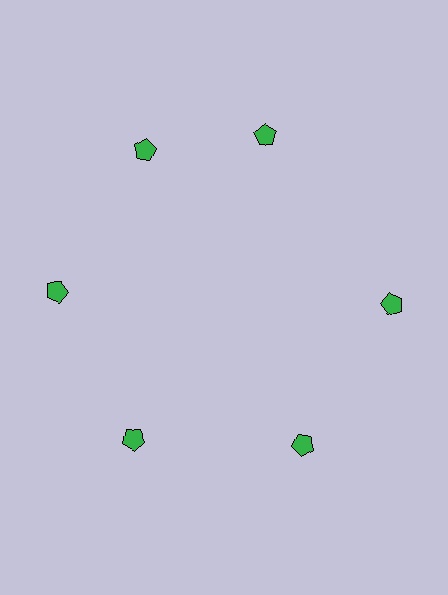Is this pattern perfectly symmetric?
No. The 6 green pentagons are arranged in a ring, but one element near the 1 o'clock position is rotated out of alignment along the ring, breaking the 6-fold rotational symmetry.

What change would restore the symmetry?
The symmetry would be restored by rotating it back into even spacing with its neighbors so that all 6 pentagons sit at equal angles and equal distance from the center.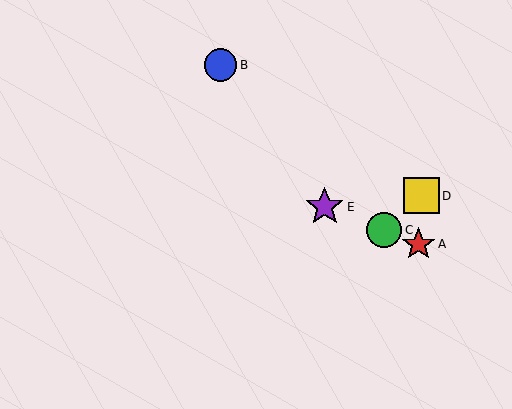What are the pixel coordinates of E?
Object E is at (325, 207).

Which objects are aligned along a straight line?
Objects A, C, E are aligned along a straight line.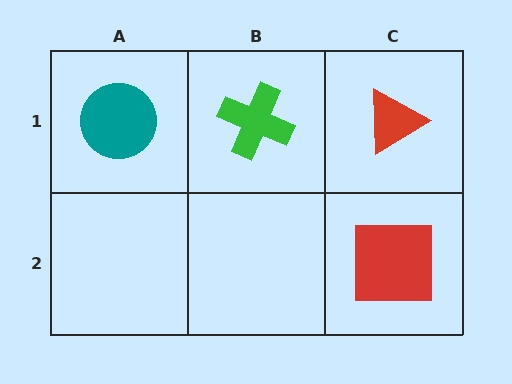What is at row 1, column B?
A green cross.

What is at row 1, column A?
A teal circle.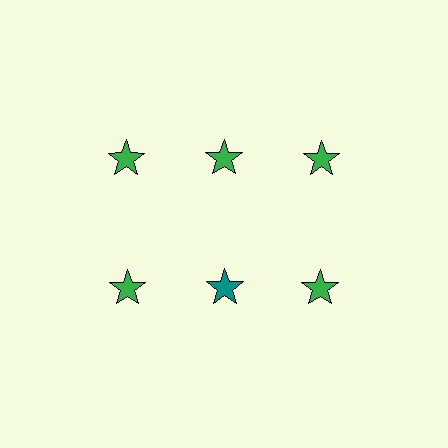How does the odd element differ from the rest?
It has a different color: teal instead of green.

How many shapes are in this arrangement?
There are 6 shapes arranged in a grid pattern.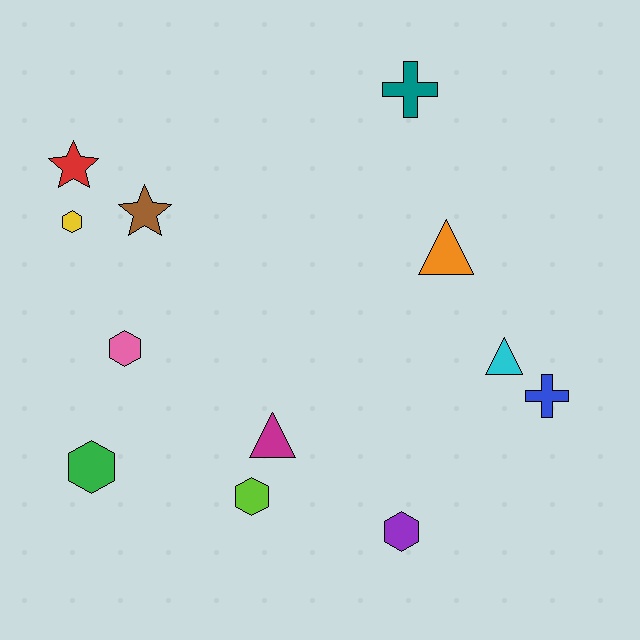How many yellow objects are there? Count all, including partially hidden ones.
There is 1 yellow object.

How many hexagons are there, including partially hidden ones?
There are 5 hexagons.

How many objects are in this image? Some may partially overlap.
There are 12 objects.